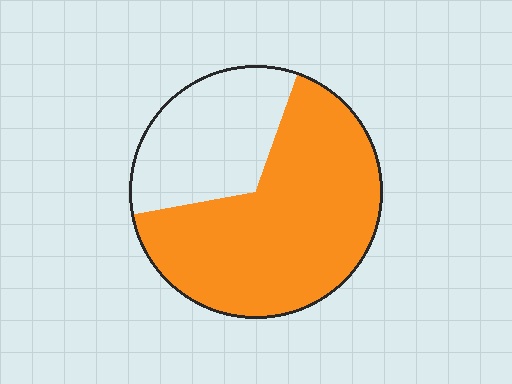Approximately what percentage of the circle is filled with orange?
Approximately 65%.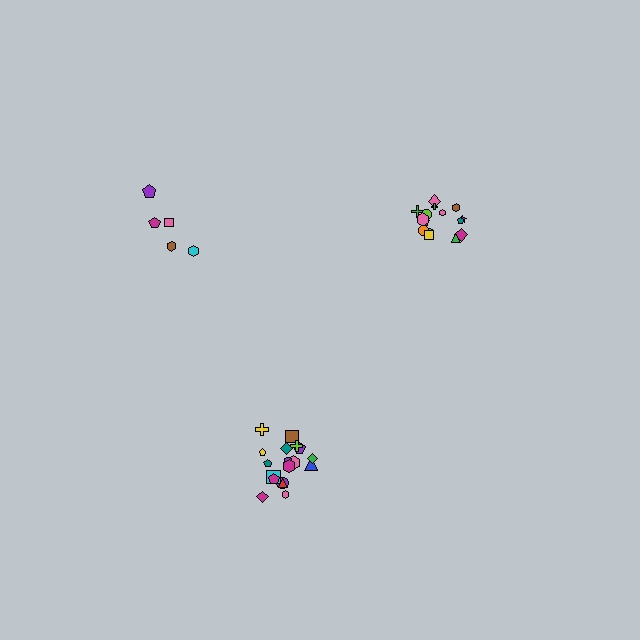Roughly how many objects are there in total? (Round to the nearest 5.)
Roughly 40 objects in total.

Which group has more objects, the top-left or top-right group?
The top-right group.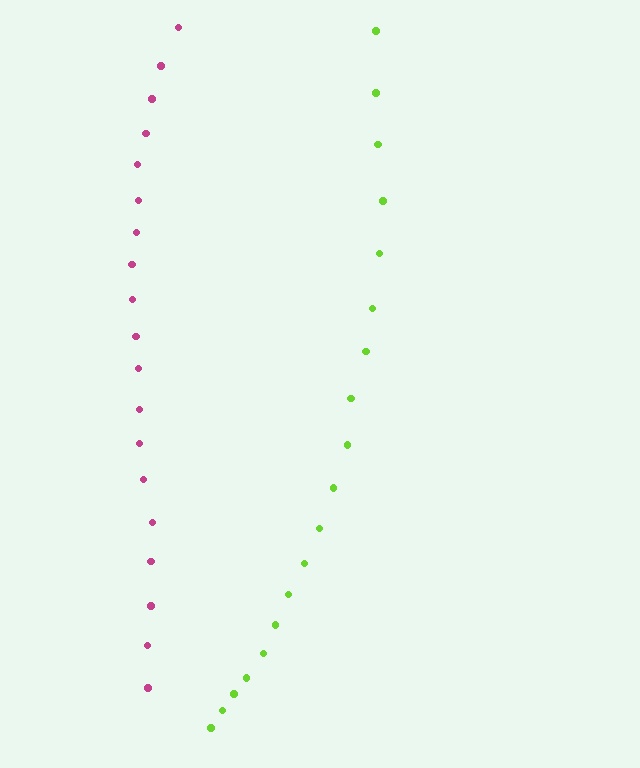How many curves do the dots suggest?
There are 2 distinct paths.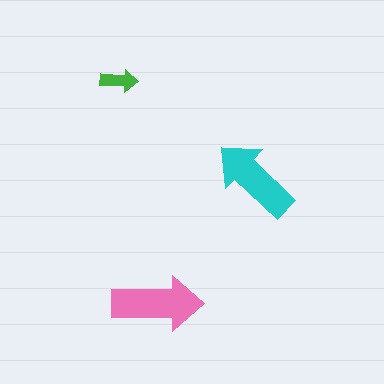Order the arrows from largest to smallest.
the pink one, the cyan one, the green one.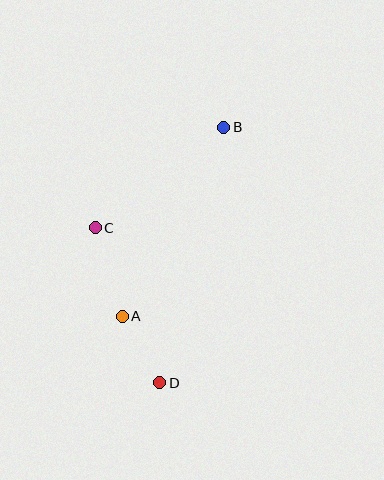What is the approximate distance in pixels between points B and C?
The distance between B and C is approximately 163 pixels.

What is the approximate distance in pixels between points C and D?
The distance between C and D is approximately 168 pixels.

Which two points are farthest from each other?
Points B and D are farthest from each other.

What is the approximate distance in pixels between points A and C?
The distance between A and C is approximately 93 pixels.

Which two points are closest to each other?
Points A and D are closest to each other.